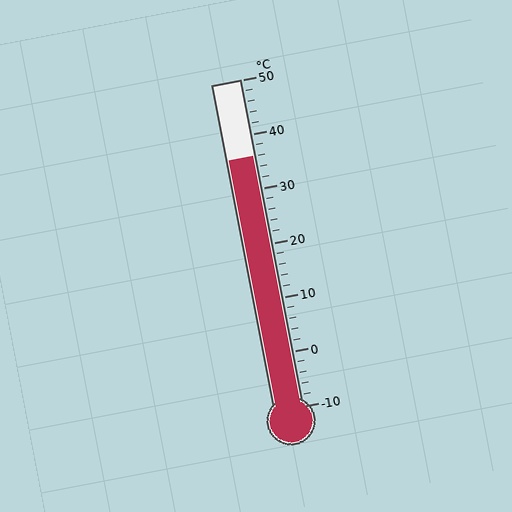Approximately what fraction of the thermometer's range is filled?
The thermometer is filled to approximately 75% of its range.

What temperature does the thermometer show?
The thermometer shows approximately 36°C.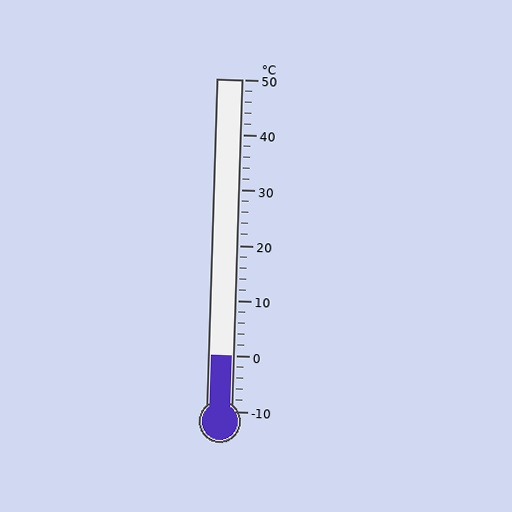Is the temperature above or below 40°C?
The temperature is below 40°C.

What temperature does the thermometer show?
The thermometer shows approximately 0°C.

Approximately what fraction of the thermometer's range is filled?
The thermometer is filled to approximately 15% of its range.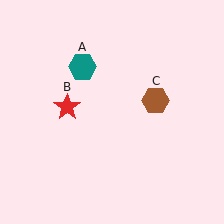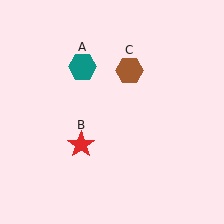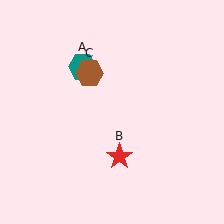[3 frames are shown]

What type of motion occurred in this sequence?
The red star (object B), brown hexagon (object C) rotated counterclockwise around the center of the scene.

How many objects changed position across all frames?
2 objects changed position: red star (object B), brown hexagon (object C).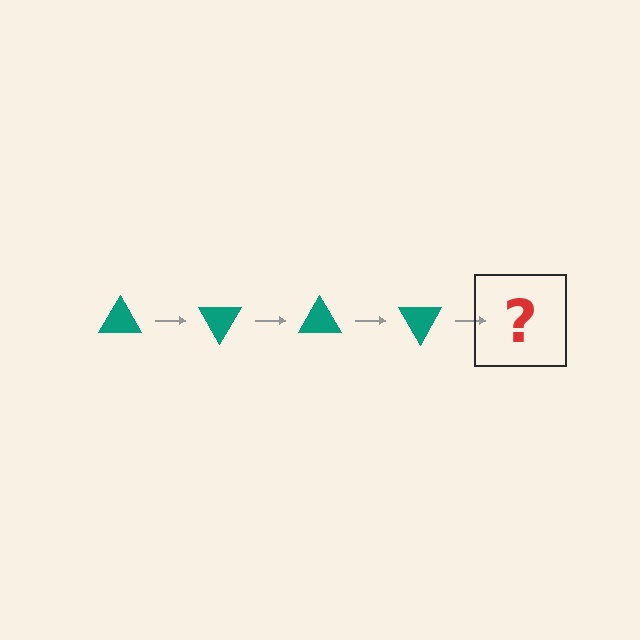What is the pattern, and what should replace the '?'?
The pattern is that the triangle rotates 60 degrees each step. The '?' should be a teal triangle rotated 240 degrees.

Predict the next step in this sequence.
The next step is a teal triangle rotated 240 degrees.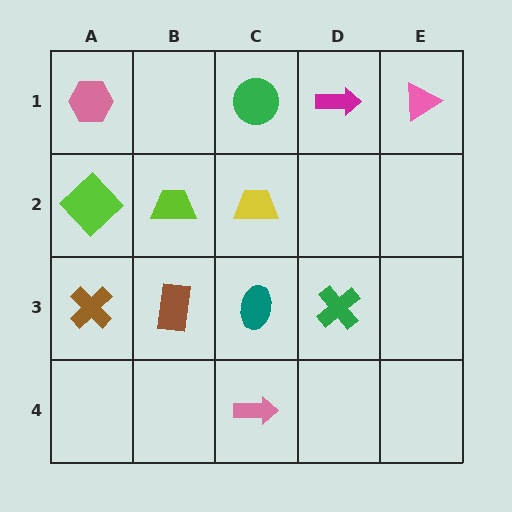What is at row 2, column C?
A yellow trapezoid.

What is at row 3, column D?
A green cross.